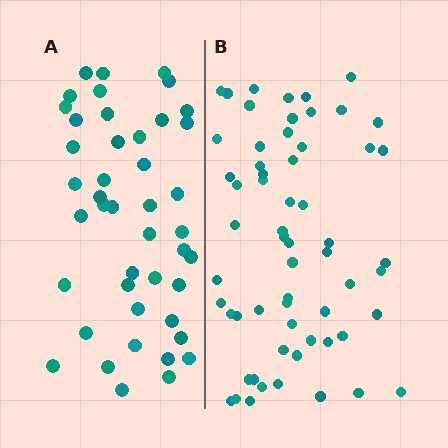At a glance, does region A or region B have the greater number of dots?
Region B (the right region) has more dots.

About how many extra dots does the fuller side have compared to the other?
Region B has approximately 15 more dots than region A.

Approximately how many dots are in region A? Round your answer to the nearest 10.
About 40 dots. (The exact count is 44, which rounds to 40.)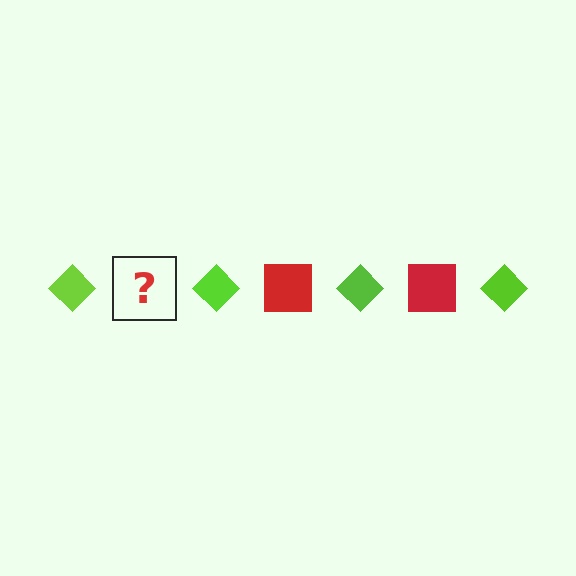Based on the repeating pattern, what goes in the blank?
The blank should be a red square.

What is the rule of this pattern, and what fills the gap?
The rule is that the pattern alternates between lime diamond and red square. The gap should be filled with a red square.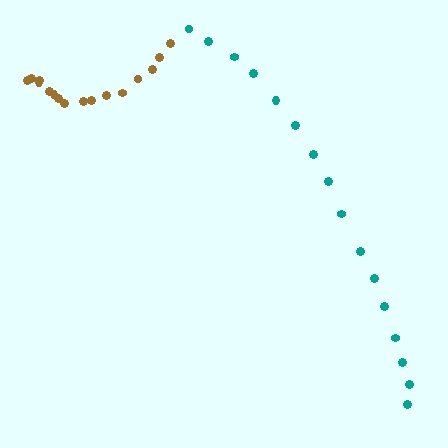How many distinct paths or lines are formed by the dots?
There are 2 distinct paths.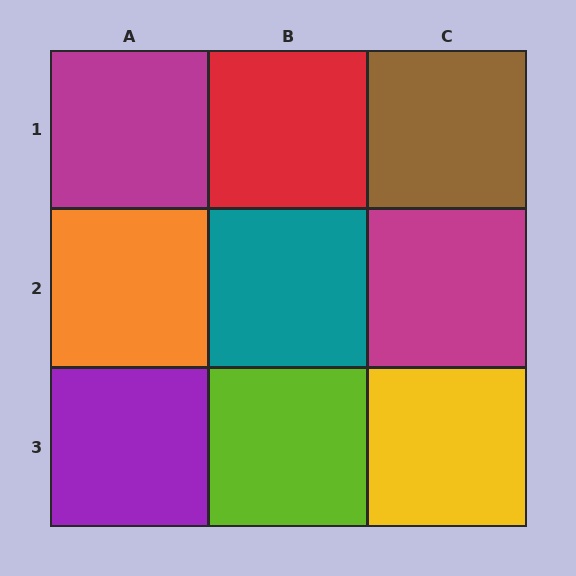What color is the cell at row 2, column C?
Magenta.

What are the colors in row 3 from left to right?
Purple, lime, yellow.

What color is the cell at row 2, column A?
Orange.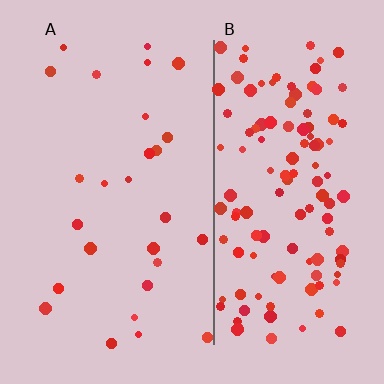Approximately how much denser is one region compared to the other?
Approximately 4.8× — region B over region A.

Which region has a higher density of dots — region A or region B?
B (the right).